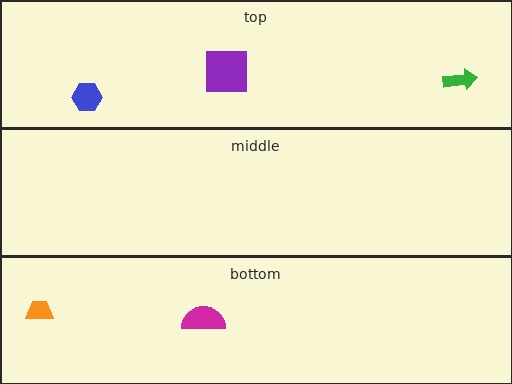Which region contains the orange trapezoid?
The bottom region.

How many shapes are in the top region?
3.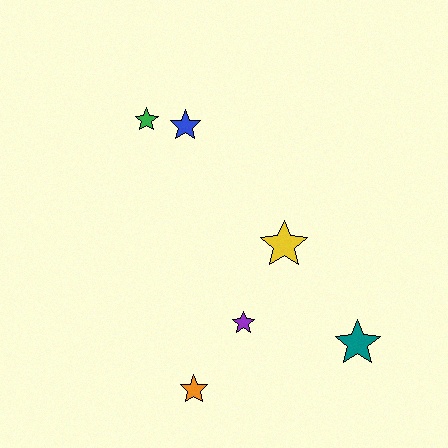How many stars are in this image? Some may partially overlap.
There are 6 stars.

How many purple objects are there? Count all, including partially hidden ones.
There is 1 purple object.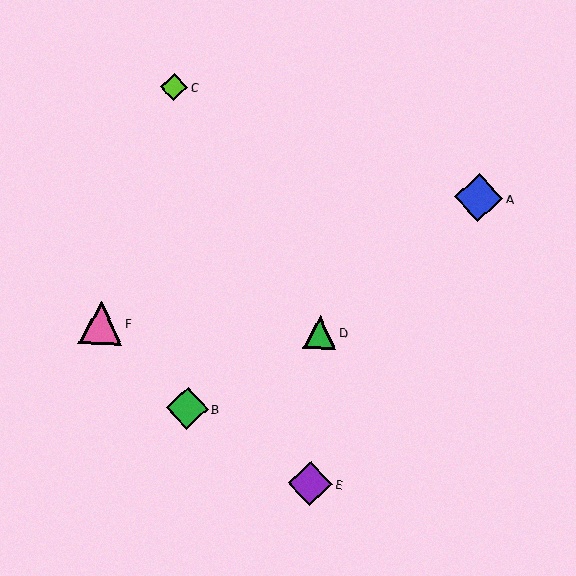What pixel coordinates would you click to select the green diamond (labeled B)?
Click at (187, 408) to select the green diamond B.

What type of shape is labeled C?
Shape C is a lime diamond.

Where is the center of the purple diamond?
The center of the purple diamond is at (310, 484).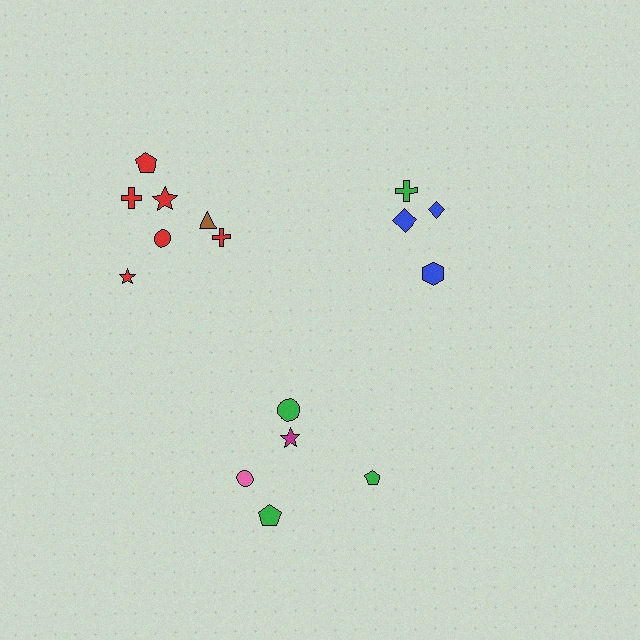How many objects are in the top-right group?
There are 4 objects.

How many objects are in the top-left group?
There are 7 objects.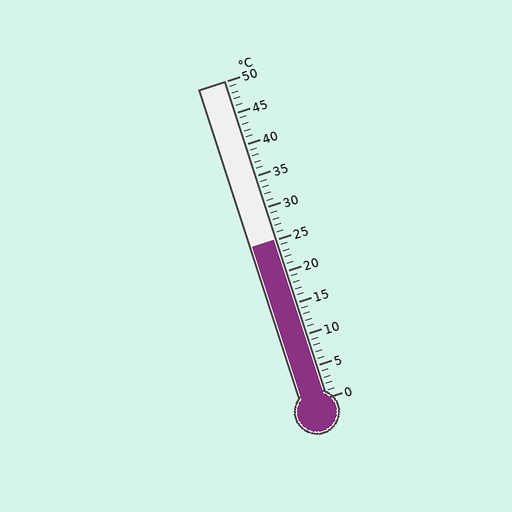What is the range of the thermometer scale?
The thermometer scale ranges from 0°C to 50°C.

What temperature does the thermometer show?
The thermometer shows approximately 25°C.